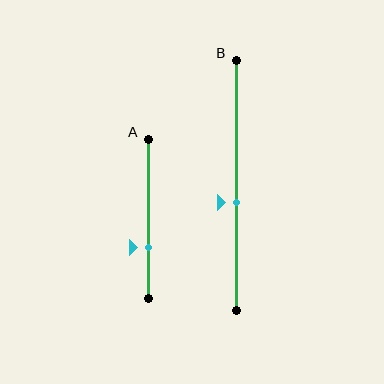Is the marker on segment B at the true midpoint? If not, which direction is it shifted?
No, the marker on segment B is shifted downward by about 7% of the segment length.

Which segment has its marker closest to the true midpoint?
Segment B has its marker closest to the true midpoint.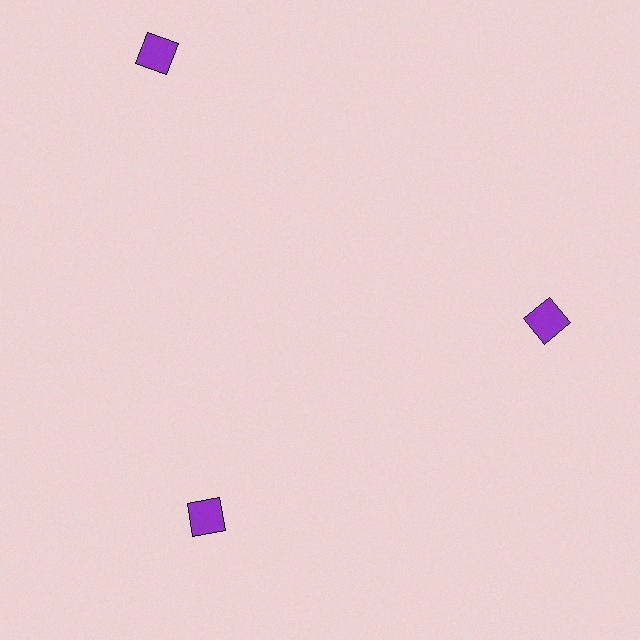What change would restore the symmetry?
The symmetry would be restored by moving it inward, back onto the ring so that all 3 diamonds sit at equal angles and equal distance from the center.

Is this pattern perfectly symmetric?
No. The 3 purple diamonds are arranged in a ring, but one element near the 11 o'clock position is pushed outward from the center, breaking the 3-fold rotational symmetry.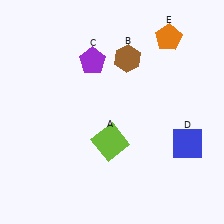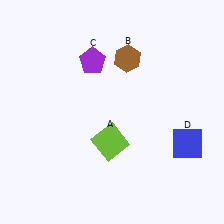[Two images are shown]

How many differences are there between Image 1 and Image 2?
There is 1 difference between the two images.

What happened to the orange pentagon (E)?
The orange pentagon (E) was removed in Image 2. It was in the top-right area of Image 1.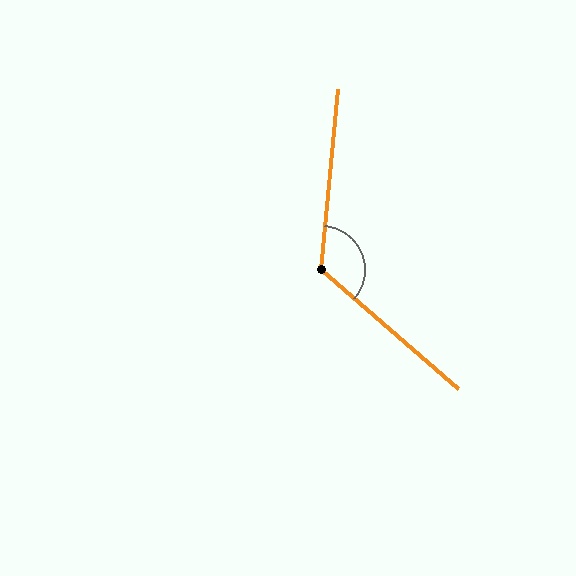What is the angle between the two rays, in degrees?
Approximately 125 degrees.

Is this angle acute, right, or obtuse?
It is obtuse.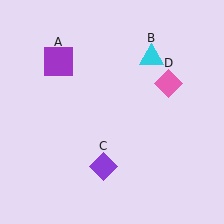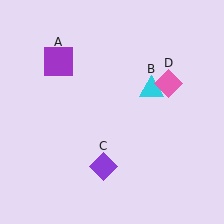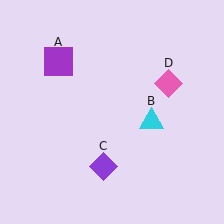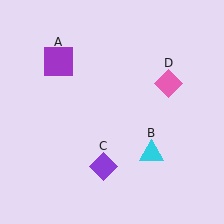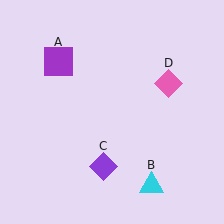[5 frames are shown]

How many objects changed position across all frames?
1 object changed position: cyan triangle (object B).